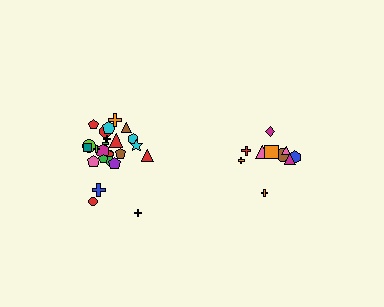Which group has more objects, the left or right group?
The left group.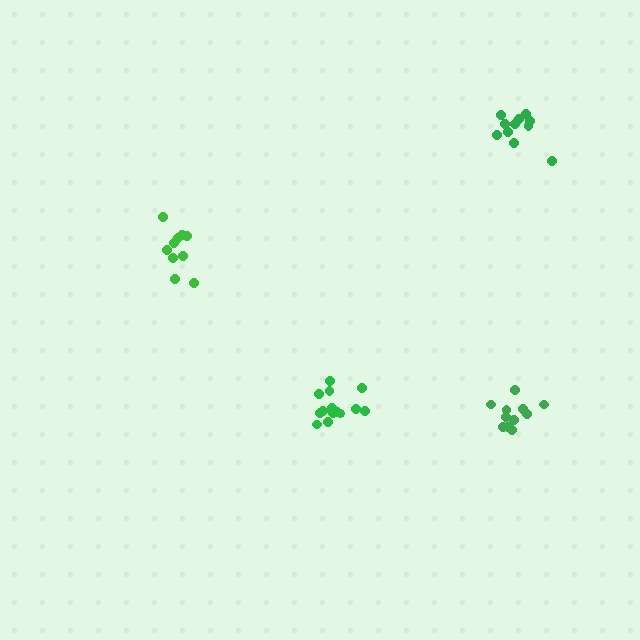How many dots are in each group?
Group 1: 10 dots, Group 2: 14 dots, Group 3: 11 dots, Group 4: 11 dots (46 total).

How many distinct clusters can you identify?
There are 4 distinct clusters.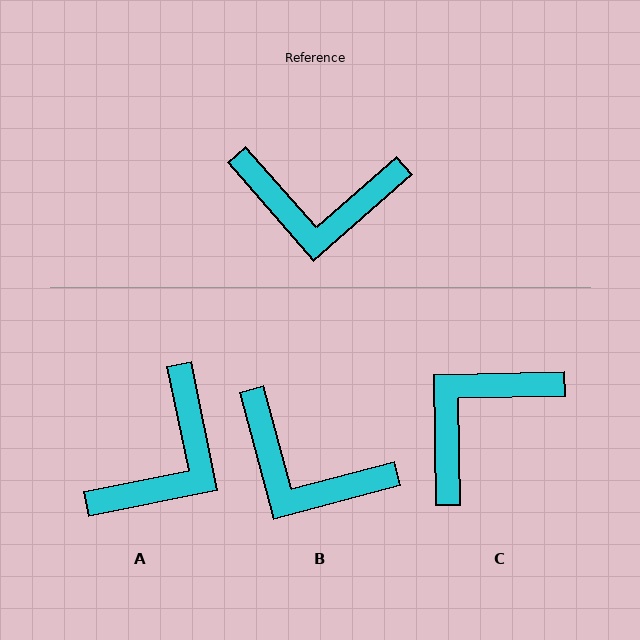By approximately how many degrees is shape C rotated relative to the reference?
Approximately 130 degrees clockwise.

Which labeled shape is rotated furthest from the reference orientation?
C, about 130 degrees away.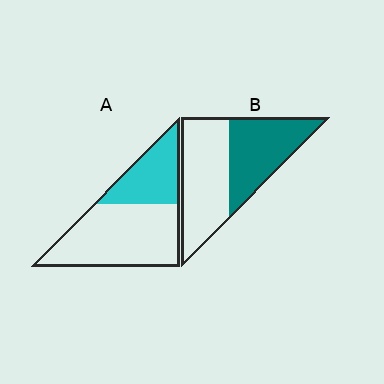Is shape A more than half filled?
No.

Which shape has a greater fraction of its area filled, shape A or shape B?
Shape B.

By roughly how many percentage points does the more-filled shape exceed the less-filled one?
By roughly 10 percentage points (B over A).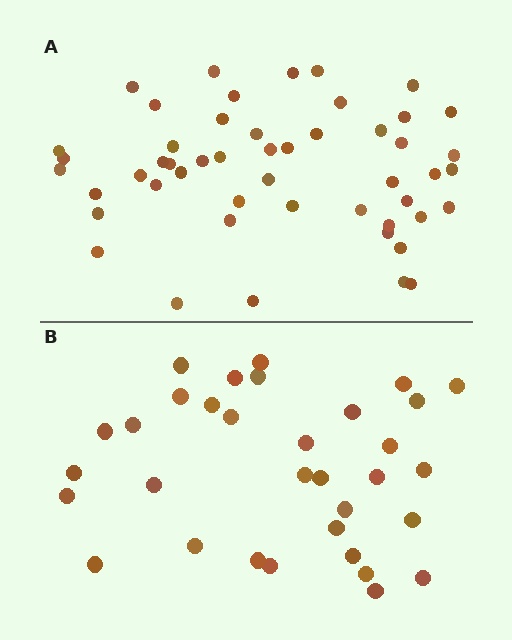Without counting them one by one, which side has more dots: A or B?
Region A (the top region) has more dots.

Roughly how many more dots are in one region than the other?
Region A has approximately 15 more dots than region B.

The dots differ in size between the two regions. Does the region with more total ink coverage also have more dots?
No. Region B has more total ink coverage because its dots are larger, but region A actually contains more individual dots. Total area can be misleading — the number of items is what matters here.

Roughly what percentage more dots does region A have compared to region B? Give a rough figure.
About 50% more.